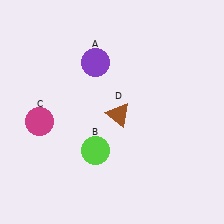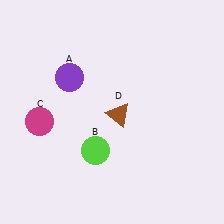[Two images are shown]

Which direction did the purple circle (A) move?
The purple circle (A) moved left.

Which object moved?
The purple circle (A) moved left.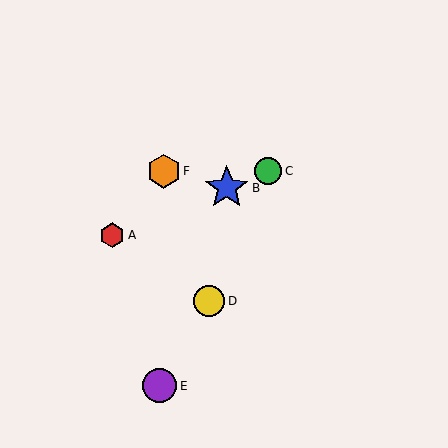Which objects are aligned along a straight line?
Objects A, B, C are aligned along a straight line.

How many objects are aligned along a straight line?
3 objects (A, B, C) are aligned along a straight line.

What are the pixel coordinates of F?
Object F is at (164, 171).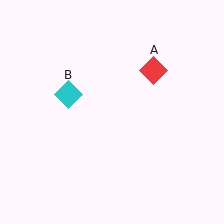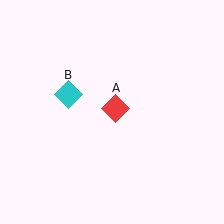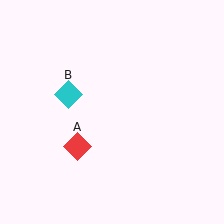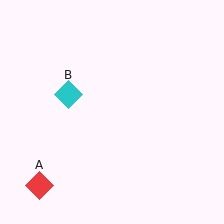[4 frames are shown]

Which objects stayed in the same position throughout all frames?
Cyan diamond (object B) remained stationary.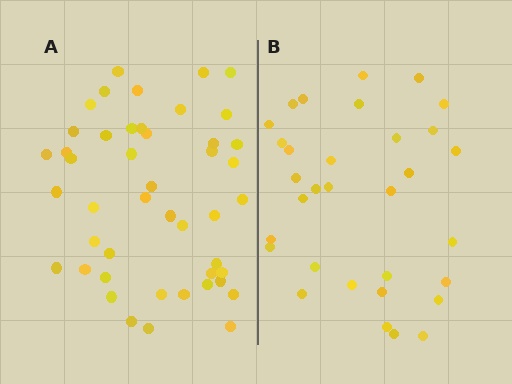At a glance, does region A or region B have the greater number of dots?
Region A (the left region) has more dots.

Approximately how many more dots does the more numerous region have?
Region A has approximately 15 more dots than region B.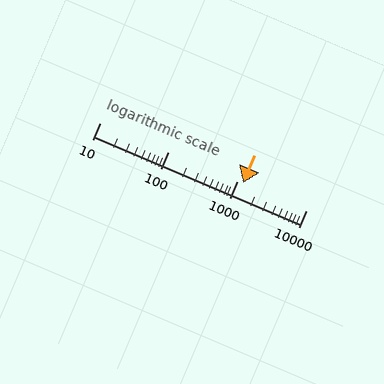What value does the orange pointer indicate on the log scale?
The pointer indicates approximately 1200.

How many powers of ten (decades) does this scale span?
The scale spans 3 decades, from 10 to 10000.